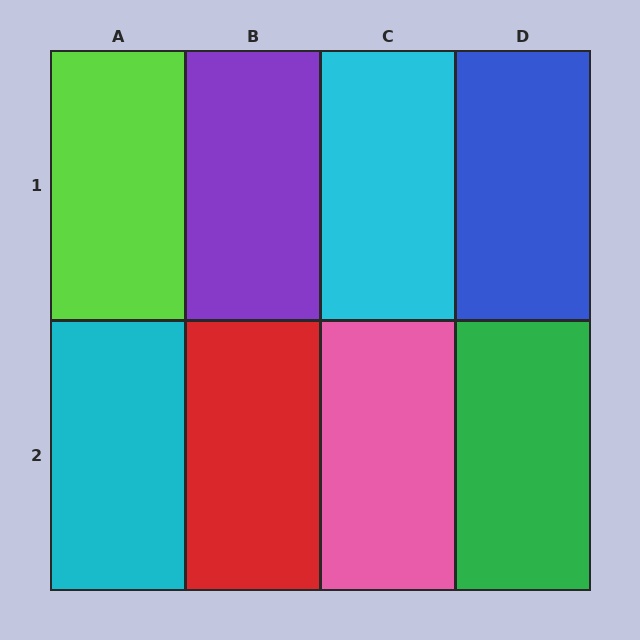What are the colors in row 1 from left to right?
Lime, purple, cyan, blue.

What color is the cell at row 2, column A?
Cyan.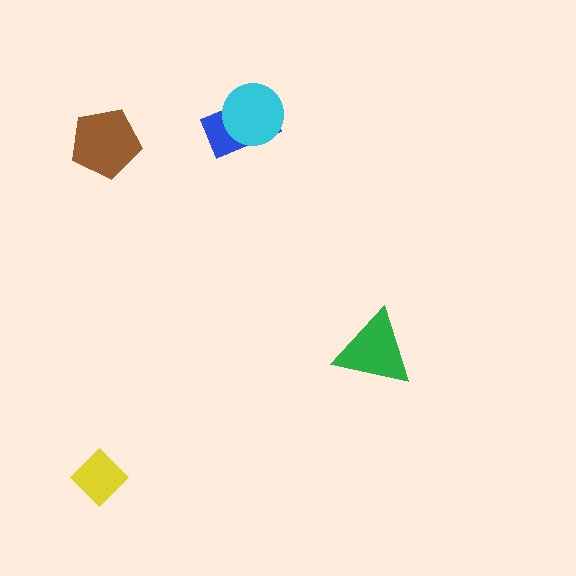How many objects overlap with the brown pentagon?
0 objects overlap with the brown pentagon.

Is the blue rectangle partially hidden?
Yes, it is partially covered by another shape.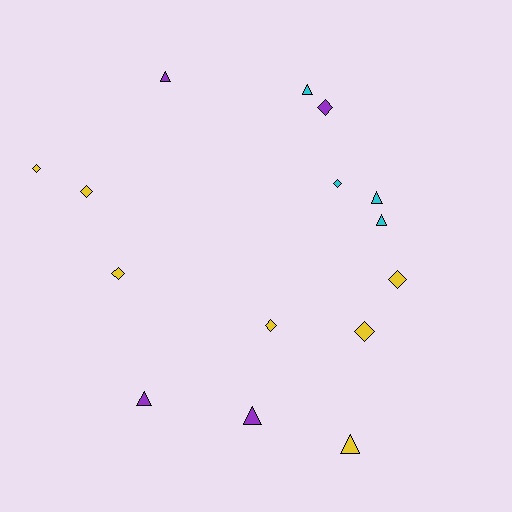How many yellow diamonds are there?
There are 6 yellow diamonds.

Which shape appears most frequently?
Diamond, with 8 objects.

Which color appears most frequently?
Yellow, with 7 objects.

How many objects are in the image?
There are 15 objects.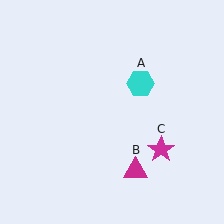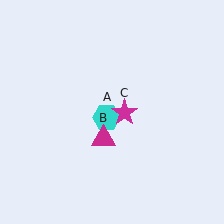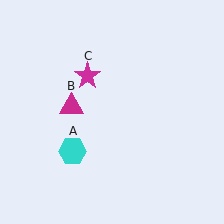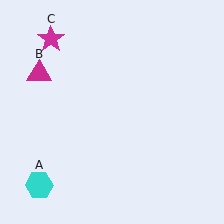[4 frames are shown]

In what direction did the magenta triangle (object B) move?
The magenta triangle (object B) moved up and to the left.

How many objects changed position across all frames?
3 objects changed position: cyan hexagon (object A), magenta triangle (object B), magenta star (object C).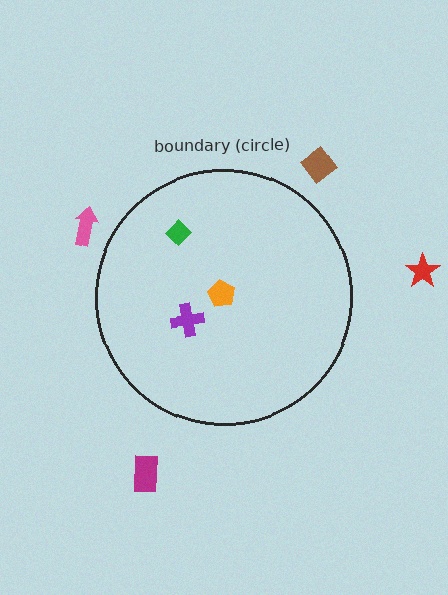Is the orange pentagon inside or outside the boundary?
Inside.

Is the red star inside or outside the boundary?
Outside.